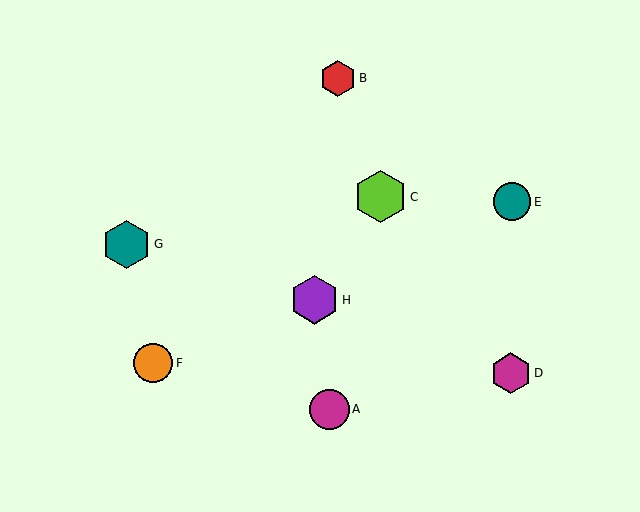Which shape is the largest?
The lime hexagon (labeled C) is the largest.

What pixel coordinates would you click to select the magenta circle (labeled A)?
Click at (329, 409) to select the magenta circle A.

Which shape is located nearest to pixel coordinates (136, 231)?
The teal hexagon (labeled G) at (127, 244) is nearest to that location.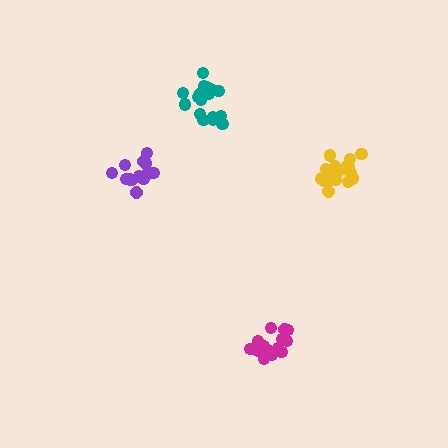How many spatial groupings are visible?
There are 4 spatial groupings.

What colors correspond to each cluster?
The clusters are colored: purple, teal, magenta, yellow.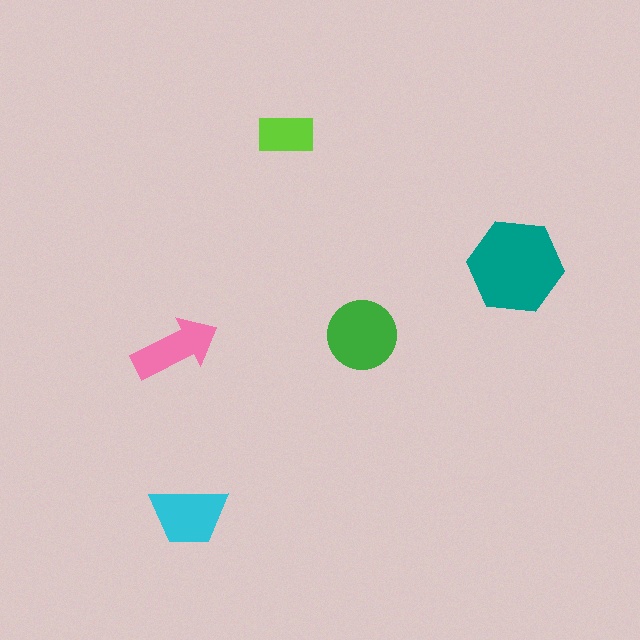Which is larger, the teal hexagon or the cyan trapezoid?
The teal hexagon.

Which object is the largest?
The teal hexagon.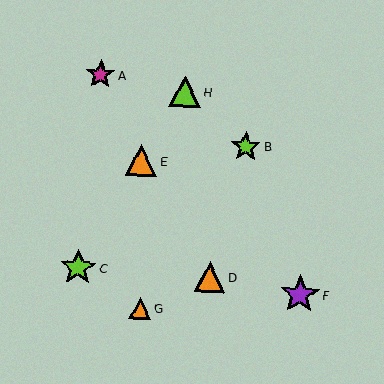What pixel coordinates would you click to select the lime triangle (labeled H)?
Click at (185, 91) to select the lime triangle H.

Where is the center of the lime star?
The center of the lime star is at (78, 268).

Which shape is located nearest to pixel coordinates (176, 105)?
The lime triangle (labeled H) at (185, 91) is nearest to that location.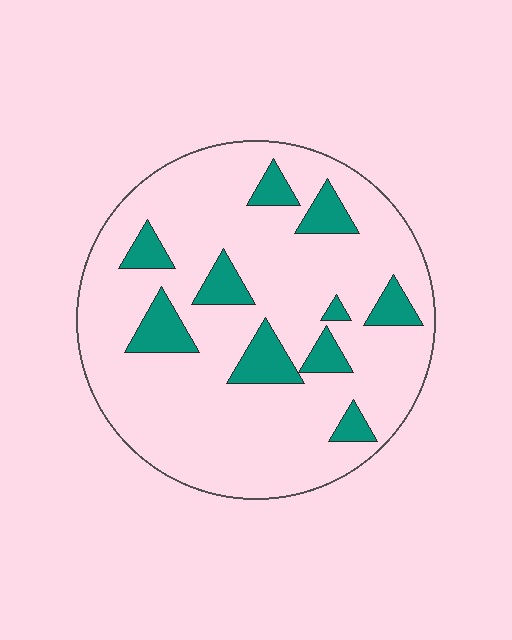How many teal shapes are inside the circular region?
10.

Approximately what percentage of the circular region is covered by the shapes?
Approximately 15%.